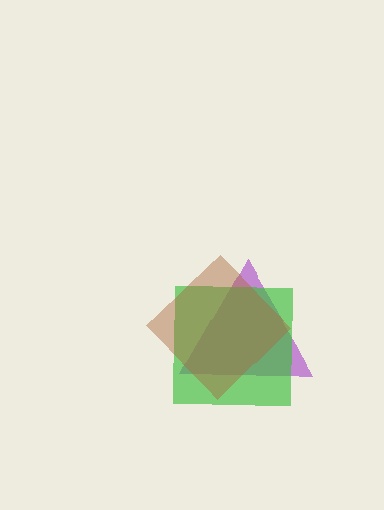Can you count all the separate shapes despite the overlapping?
Yes, there are 3 separate shapes.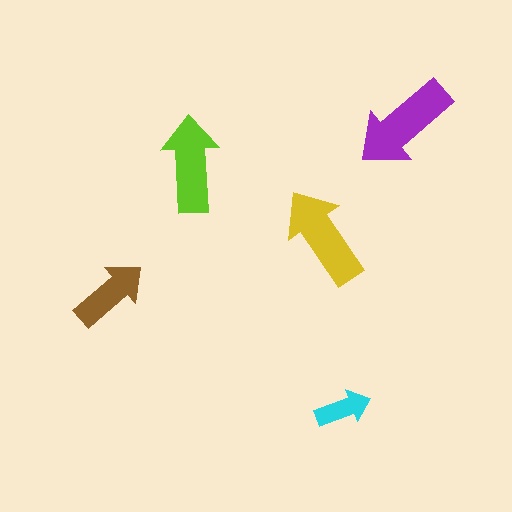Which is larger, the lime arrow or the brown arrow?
The lime one.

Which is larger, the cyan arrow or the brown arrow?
The brown one.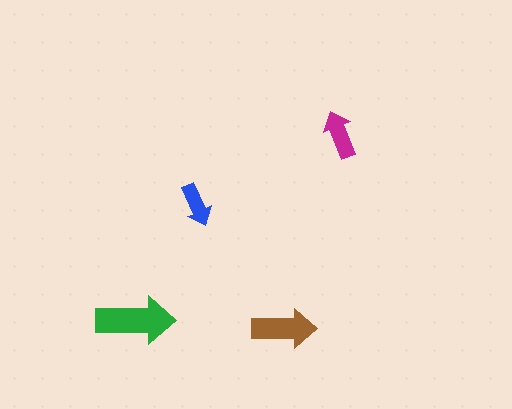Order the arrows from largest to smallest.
the green one, the brown one, the magenta one, the blue one.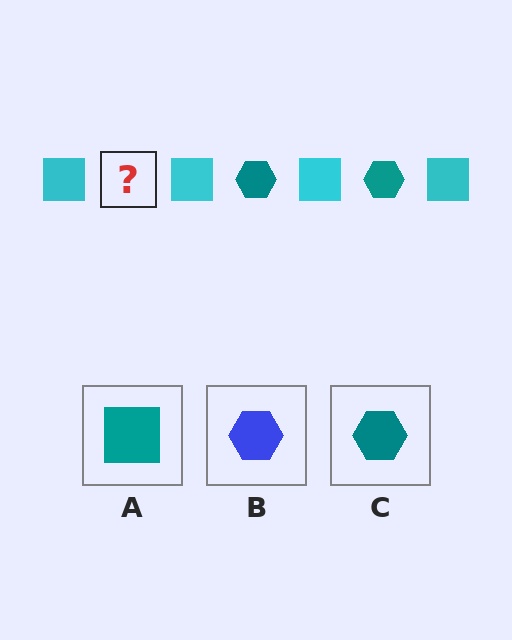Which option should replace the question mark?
Option C.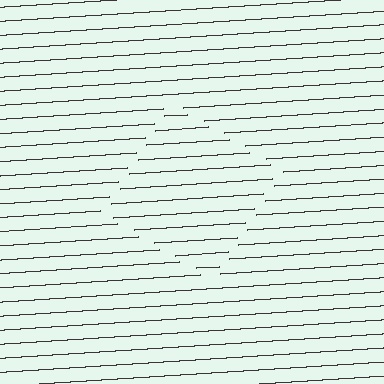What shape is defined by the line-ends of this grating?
An illusory square. The interior of the shape contains the same grating, shifted by half a period — the contour is defined by the phase discontinuity where line-ends from the inner and outer gratings abut.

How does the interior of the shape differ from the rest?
The interior of the shape contains the same grating, shifted by half a period — the contour is defined by the phase discontinuity where line-ends from the inner and outer gratings abut.